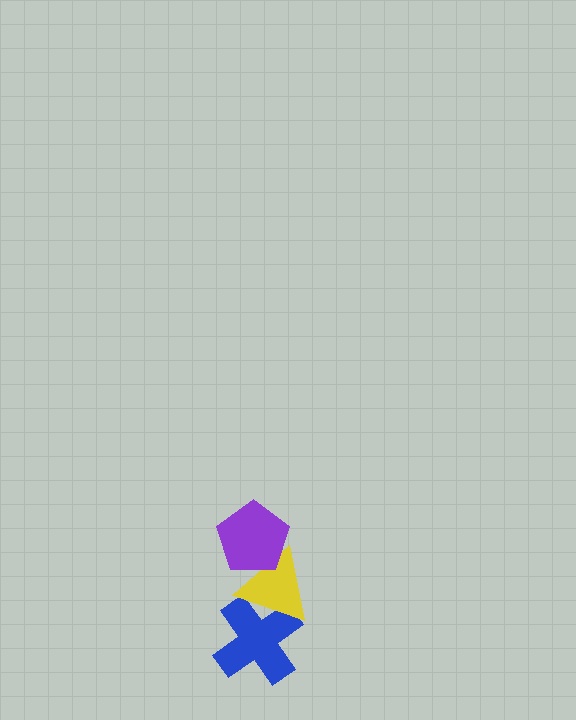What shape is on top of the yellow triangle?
The purple pentagon is on top of the yellow triangle.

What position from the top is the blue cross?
The blue cross is 3rd from the top.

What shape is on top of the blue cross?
The yellow triangle is on top of the blue cross.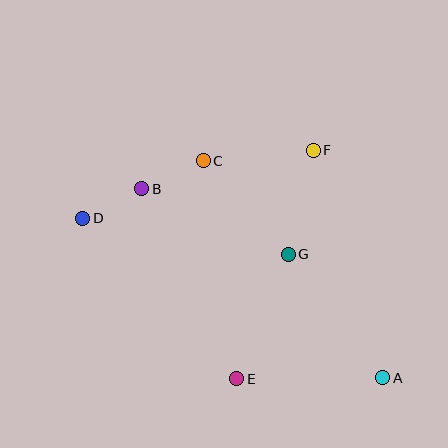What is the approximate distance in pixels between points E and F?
The distance between E and F is approximately 241 pixels.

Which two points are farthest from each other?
Points A and D are farthest from each other.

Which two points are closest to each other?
Points B and D are closest to each other.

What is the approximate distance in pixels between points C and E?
The distance between C and E is approximately 220 pixels.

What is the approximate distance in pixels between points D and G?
The distance between D and G is approximately 209 pixels.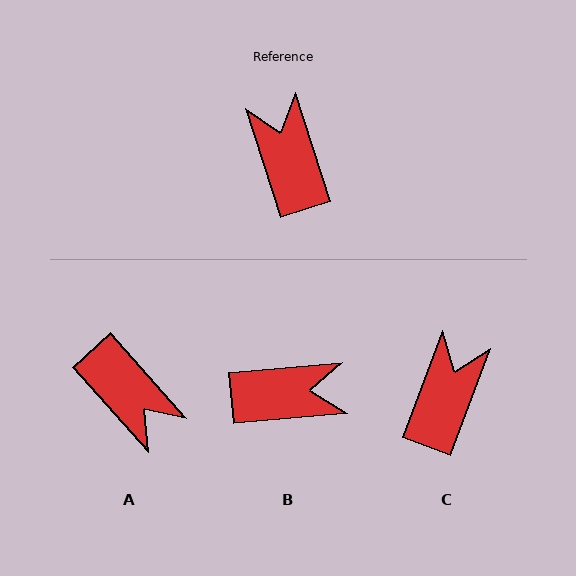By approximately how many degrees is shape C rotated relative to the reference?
Approximately 38 degrees clockwise.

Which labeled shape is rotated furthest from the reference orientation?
A, about 156 degrees away.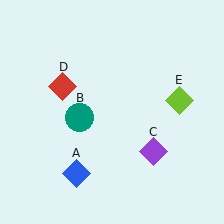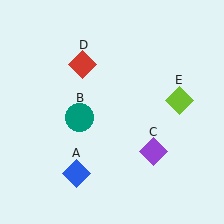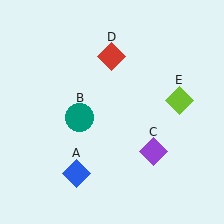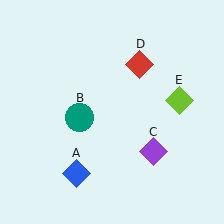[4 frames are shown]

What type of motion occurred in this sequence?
The red diamond (object D) rotated clockwise around the center of the scene.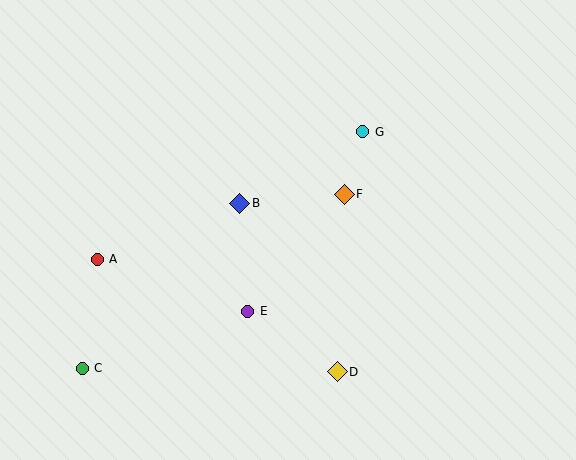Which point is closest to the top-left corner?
Point A is closest to the top-left corner.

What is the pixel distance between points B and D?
The distance between B and D is 195 pixels.